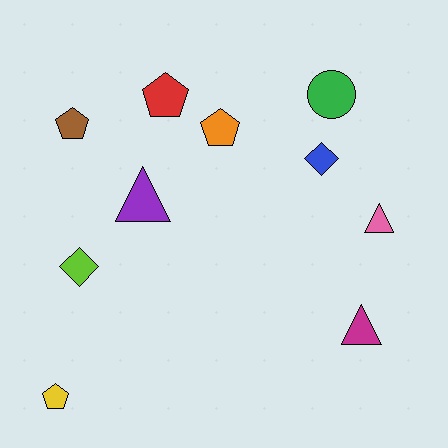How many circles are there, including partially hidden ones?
There is 1 circle.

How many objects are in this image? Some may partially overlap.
There are 10 objects.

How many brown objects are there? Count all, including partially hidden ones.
There is 1 brown object.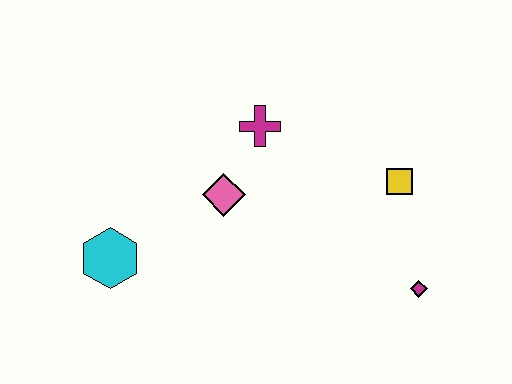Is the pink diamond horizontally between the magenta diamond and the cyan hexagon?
Yes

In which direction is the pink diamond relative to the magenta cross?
The pink diamond is below the magenta cross.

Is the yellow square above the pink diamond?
Yes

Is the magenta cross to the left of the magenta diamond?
Yes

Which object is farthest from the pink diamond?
The magenta diamond is farthest from the pink diamond.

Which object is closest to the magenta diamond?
The yellow square is closest to the magenta diamond.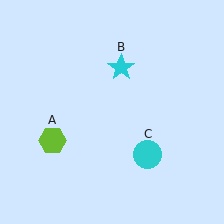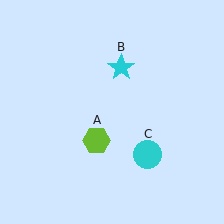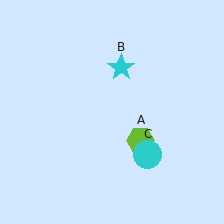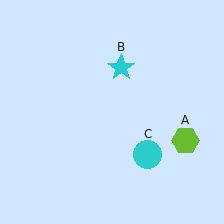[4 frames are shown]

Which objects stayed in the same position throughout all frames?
Cyan star (object B) and cyan circle (object C) remained stationary.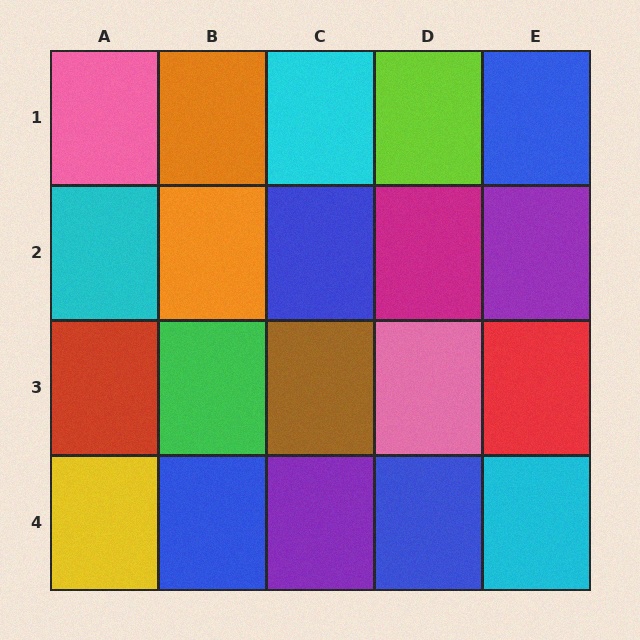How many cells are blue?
4 cells are blue.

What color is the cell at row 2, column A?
Cyan.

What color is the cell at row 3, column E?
Red.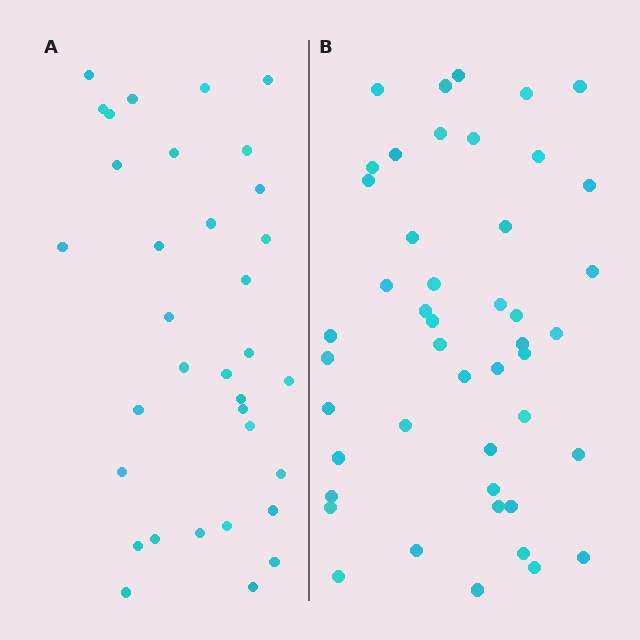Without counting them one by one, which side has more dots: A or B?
Region B (the right region) has more dots.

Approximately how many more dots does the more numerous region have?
Region B has roughly 12 or so more dots than region A.